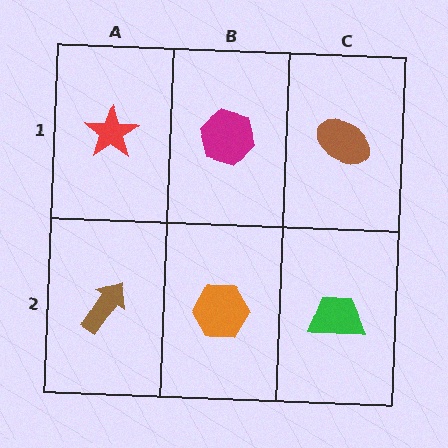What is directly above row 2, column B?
A magenta hexagon.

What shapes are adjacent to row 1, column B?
An orange hexagon (row 2, column B), a red star (row 1, column A), a brown ellipse (row 1, column C).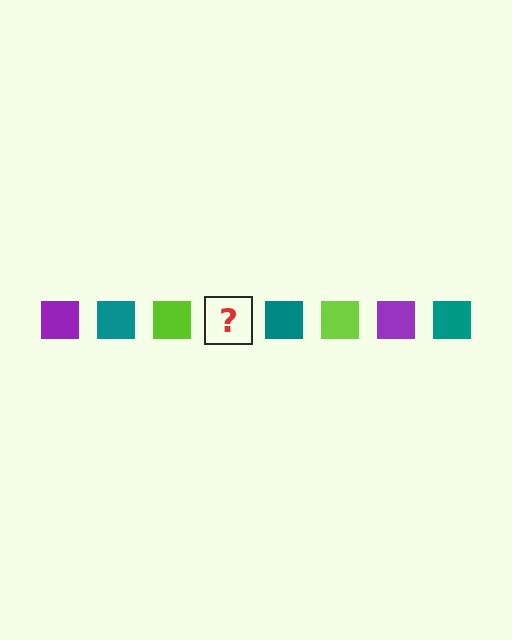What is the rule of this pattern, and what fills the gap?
The rule is that the pattern cycles through purple, teal, lime squares. The gap should be filled with a purple square.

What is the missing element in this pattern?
The missing element is a purple square.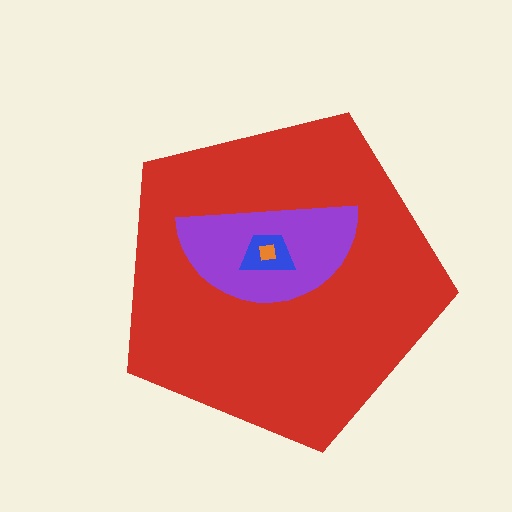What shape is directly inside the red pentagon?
The purple semicircle.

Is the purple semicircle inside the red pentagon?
Yes.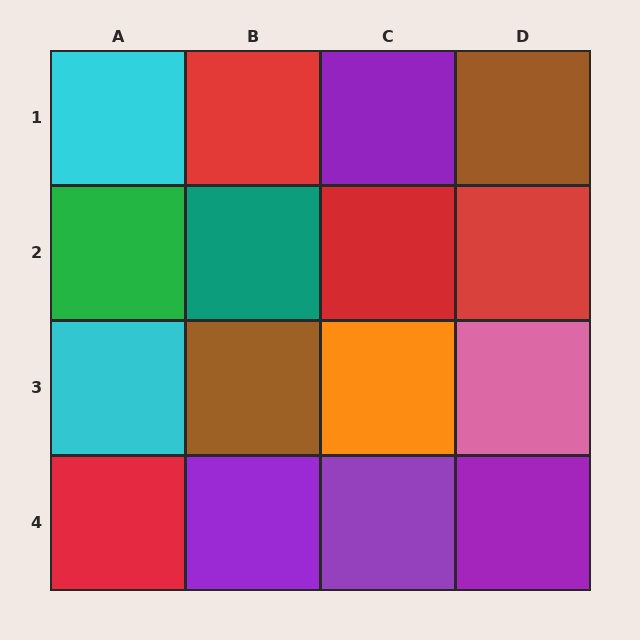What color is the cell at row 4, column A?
Red.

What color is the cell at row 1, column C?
Purple.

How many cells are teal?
1 cell is teal.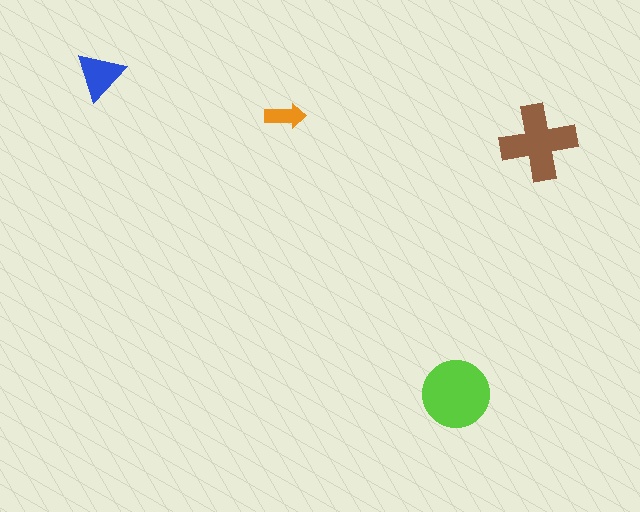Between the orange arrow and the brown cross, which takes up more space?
The brown cross.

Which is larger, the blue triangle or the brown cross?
The brown cross.